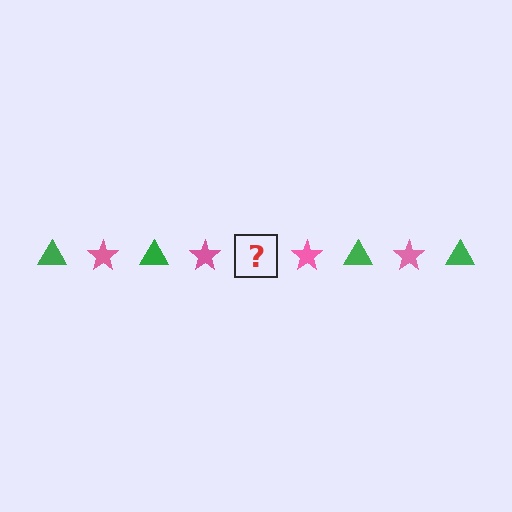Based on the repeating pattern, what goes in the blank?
The blank should be a green triangle.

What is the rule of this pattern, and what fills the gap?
The rule is that the pattern alternates between green triangle and pink star. The gap should be filled with a green triangle.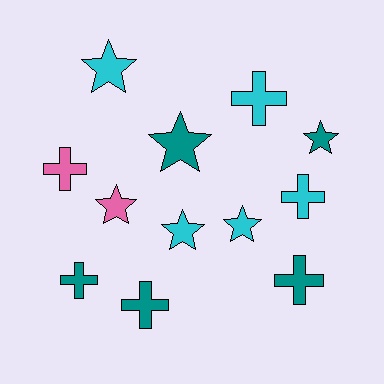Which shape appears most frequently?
Cross, with 6 objects.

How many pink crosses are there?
There is 1 pink cross.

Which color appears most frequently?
Cyan, with 5 objects.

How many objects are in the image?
There are 12 objects.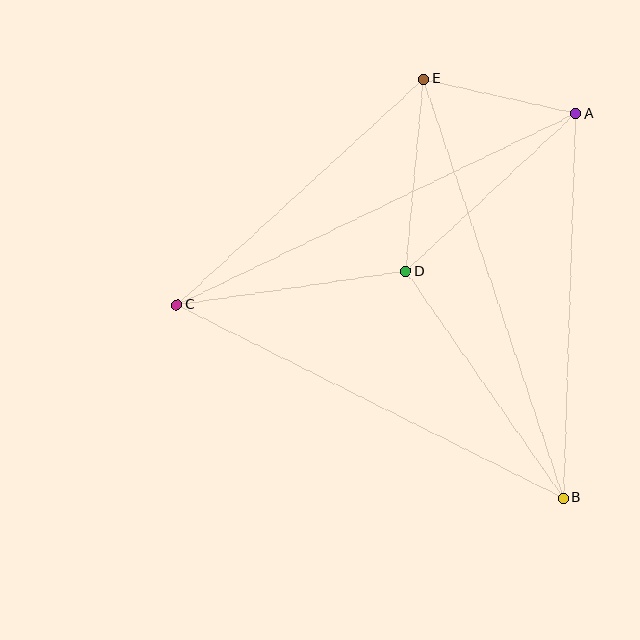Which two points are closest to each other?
Points A and E are closest to each other.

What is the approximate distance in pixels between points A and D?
The distance between A and D is approximately 232 pixels.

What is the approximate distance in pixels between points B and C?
The distance between B and C is approximately 432 pixels.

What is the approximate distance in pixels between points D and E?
The distance between D and E is approximately 193 pixels.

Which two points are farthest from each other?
Points A and C are farthest from each other.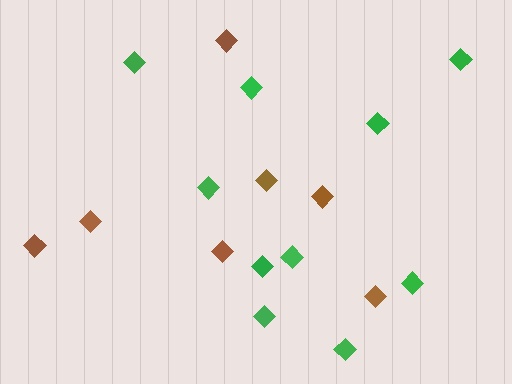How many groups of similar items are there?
There are 2 groups: one group of brown diamonds (7) and one group of green diamonds (10).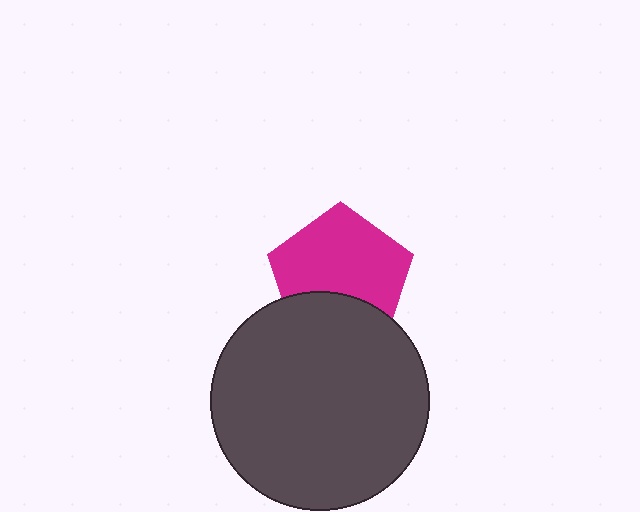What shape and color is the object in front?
The object in front is a dark gray circle.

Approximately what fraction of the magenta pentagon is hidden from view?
Roughly 31% of the magenta pentagon is hidden behind the dark gray circle.